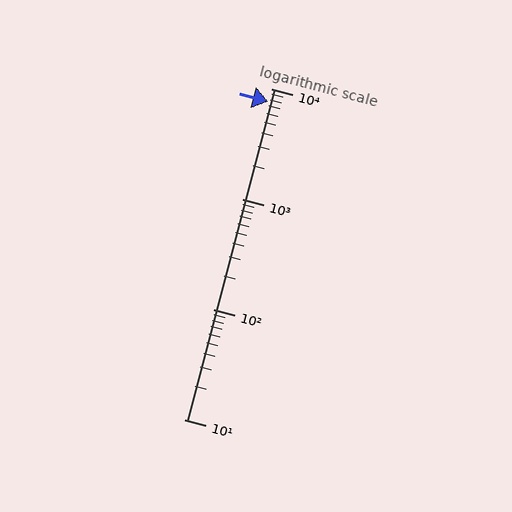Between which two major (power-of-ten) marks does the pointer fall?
The pointer is between 1000 and 10000.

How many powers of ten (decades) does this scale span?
The scale spans 3 decades, from 10 to 10000.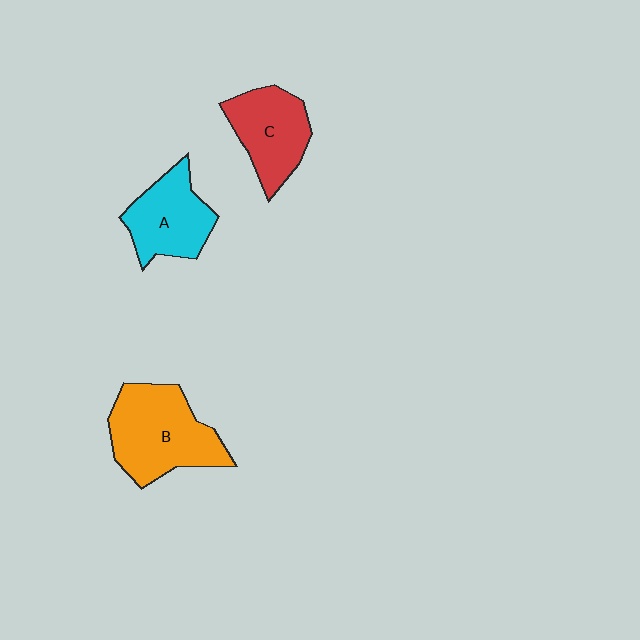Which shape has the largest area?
Shape B (orange).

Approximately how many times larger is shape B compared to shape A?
Approximately 1.4 times.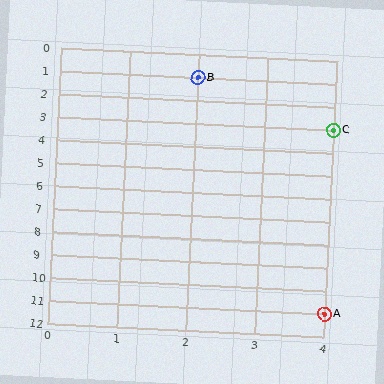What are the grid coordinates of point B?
Point B is at grid coordinates (2, 1).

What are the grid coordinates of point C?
Point C is at grid coordinates (4, 3).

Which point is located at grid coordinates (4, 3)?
Point C is at (4, 3).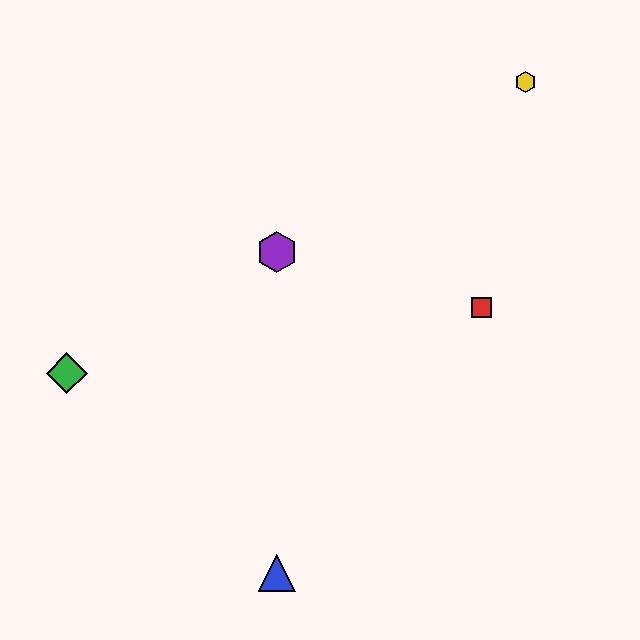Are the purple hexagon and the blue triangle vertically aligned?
Yes, both are at x≈277.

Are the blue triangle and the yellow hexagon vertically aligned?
No, the blue triangle is at x≈277 and the yellow hexagon is at x≈526.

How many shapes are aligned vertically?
2 shapes (the blue triangle, the purple hexagon) are aligned vertically.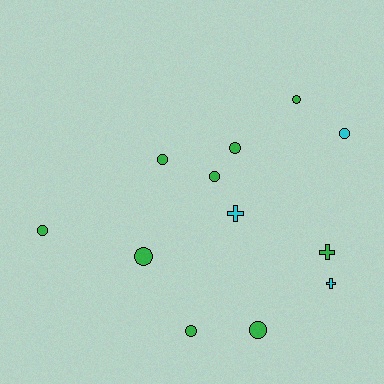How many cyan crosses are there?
There are 2 cyan crosses.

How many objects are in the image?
There are 12 objects.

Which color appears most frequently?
Green, with 9 objects.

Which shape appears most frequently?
Circle, with 9 objects.